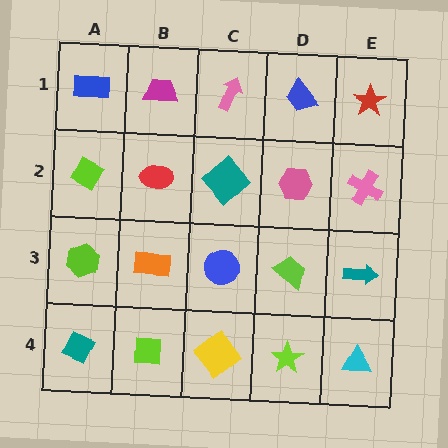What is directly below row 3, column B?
A lime square.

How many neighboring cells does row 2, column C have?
4.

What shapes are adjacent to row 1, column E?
A pink cross (row 2, column E), a blue trapezoid (row 1, column D).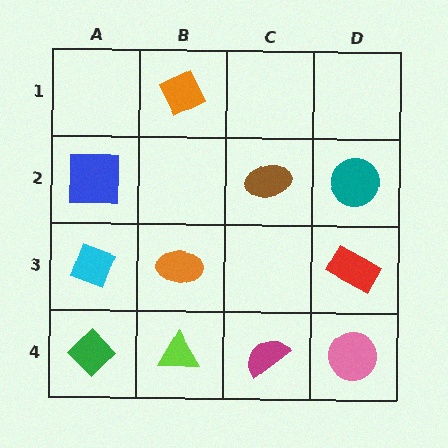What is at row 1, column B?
An orange diamond.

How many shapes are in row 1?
1 shape.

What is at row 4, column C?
A magenta semicircle.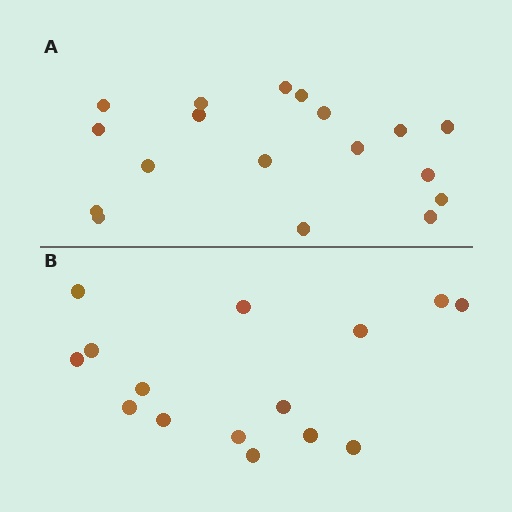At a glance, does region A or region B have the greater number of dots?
Region A (the top region) has more dots.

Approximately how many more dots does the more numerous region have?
Region A has just a few more — roughly 2 or 3 more dots than region B.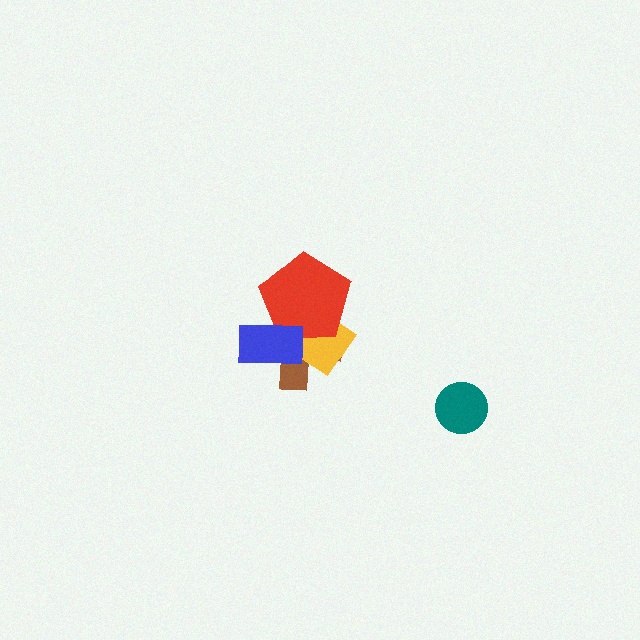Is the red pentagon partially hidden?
Yes, it is partially covered by another shape.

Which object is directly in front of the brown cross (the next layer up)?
The yellow diamond is directly in front of the brown cross.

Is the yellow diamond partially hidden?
Yes, it is partially covered by another shape.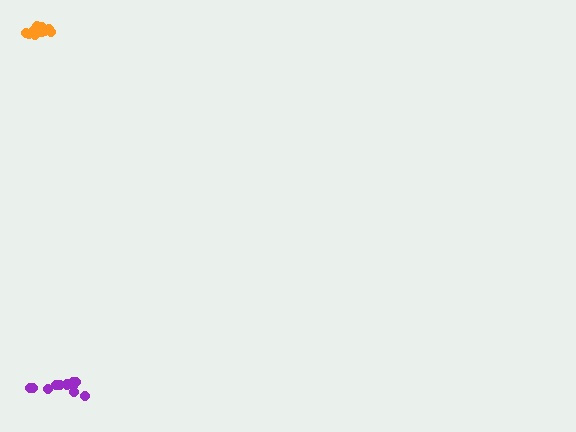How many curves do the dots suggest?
There are 2 distinct paths.